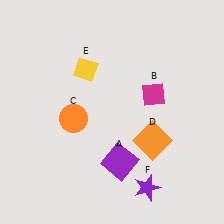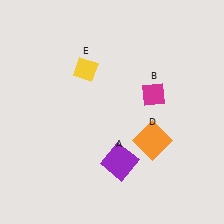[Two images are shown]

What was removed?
The purple star (F), the orange circle (C) were removed in Image 2.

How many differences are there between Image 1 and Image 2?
There are 2 differences between the two images.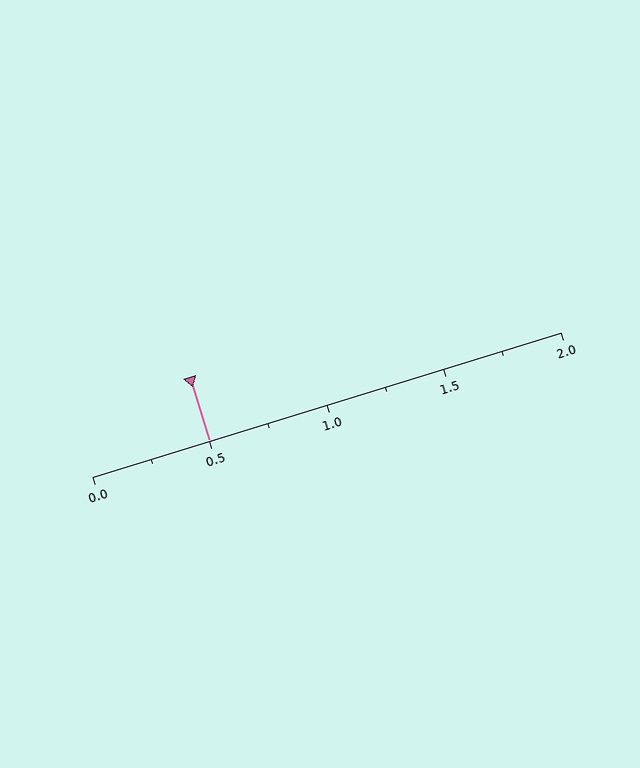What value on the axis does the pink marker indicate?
The marker indicates approximately 0.5.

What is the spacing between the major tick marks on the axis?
The major ticks are spaced 0.5 apart.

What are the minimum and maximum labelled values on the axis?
The axis runs from 0.0 to 2.0.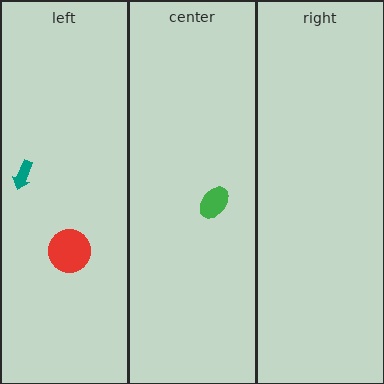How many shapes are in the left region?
2.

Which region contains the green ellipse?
The center region.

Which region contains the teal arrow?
The left region.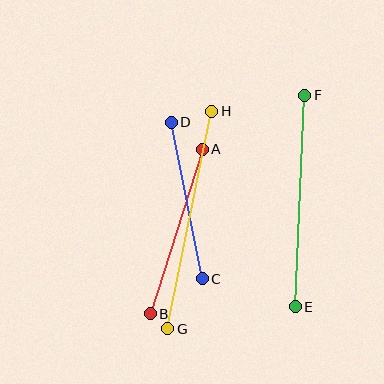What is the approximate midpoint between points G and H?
The midpoint is at approximately (190, 220) pixels.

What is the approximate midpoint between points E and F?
The midpoint is at approximately (300, 201) pixels.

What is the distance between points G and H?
The distance is approximately 222 pixels.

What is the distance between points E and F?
The distance is approximately 211 pixels.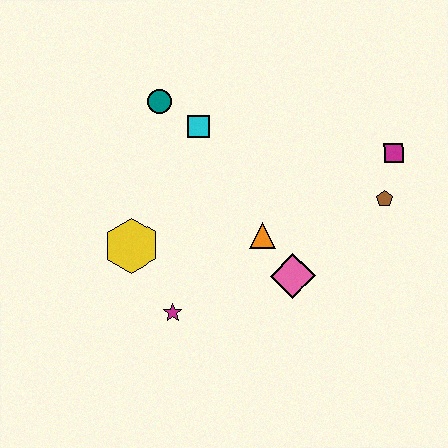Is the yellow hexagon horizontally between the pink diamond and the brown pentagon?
No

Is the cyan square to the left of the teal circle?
No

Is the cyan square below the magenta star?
No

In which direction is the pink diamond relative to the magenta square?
The pink diamond is below the magenta square.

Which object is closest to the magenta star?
The yellow hexagon is closest to the magenta star.